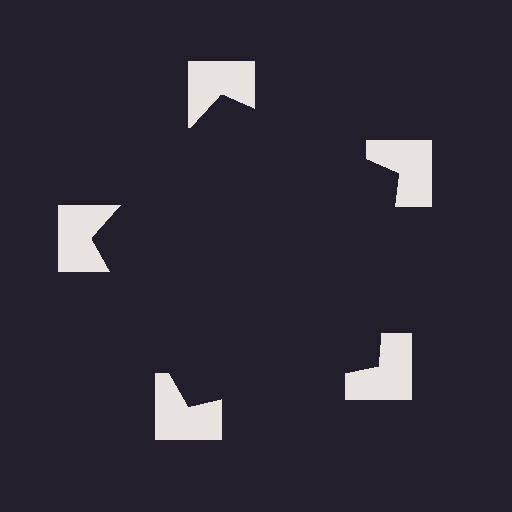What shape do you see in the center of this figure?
An illusory pentagon — its edges are inferred from the aligned wedge cuts in the notched squares, not physically drawn.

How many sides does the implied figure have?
5 sides.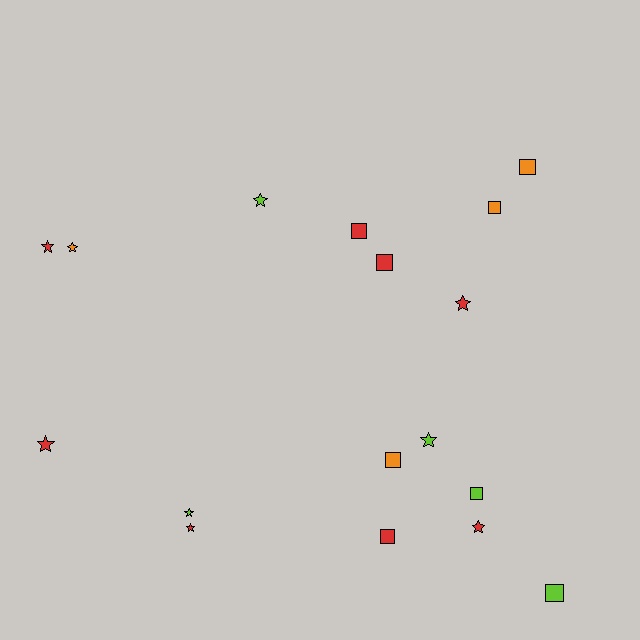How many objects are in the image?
There are 17 objects.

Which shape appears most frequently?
Star, with 9 objects.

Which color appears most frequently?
Red, with 8 objects.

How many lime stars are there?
There are 3 lime stars.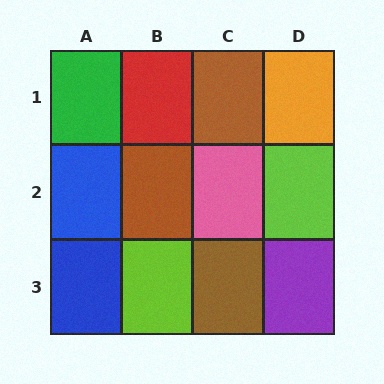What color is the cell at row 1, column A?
Green.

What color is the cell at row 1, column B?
Red.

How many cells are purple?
1 cell is purple.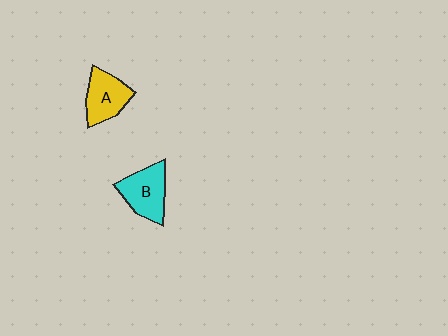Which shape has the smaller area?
Shape A (yellow).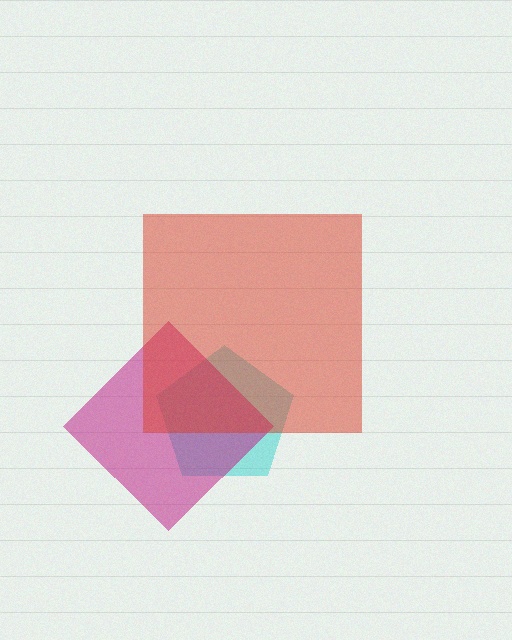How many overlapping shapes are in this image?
There are 3 overlapping shapes in the image.